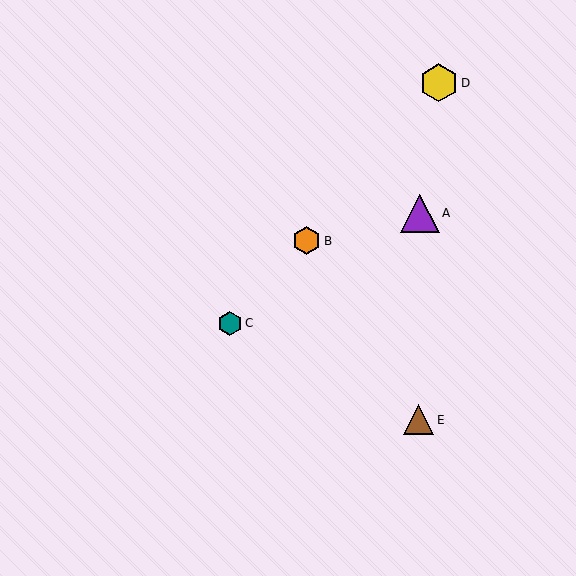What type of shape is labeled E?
Shape E is a brown triangle.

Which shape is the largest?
The purple triangle (labeled A) is the largest.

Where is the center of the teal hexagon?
The center of the teal hexagon is at (230, 324).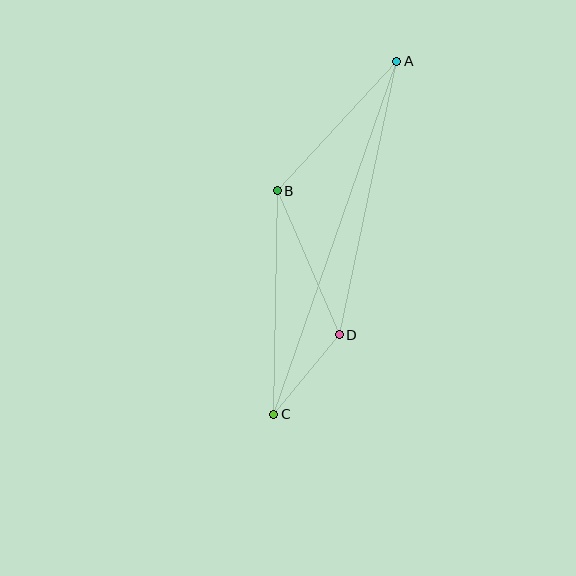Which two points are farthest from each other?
Points A and C are farthest from each other.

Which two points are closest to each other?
Points C and D are closest to each other.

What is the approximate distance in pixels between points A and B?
The distance between A and B is approximately 176 pixels.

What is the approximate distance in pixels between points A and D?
The distance between A and D is approximately 280 pixels.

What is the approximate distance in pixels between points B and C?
The distance between B and C is approximately 223 pixels.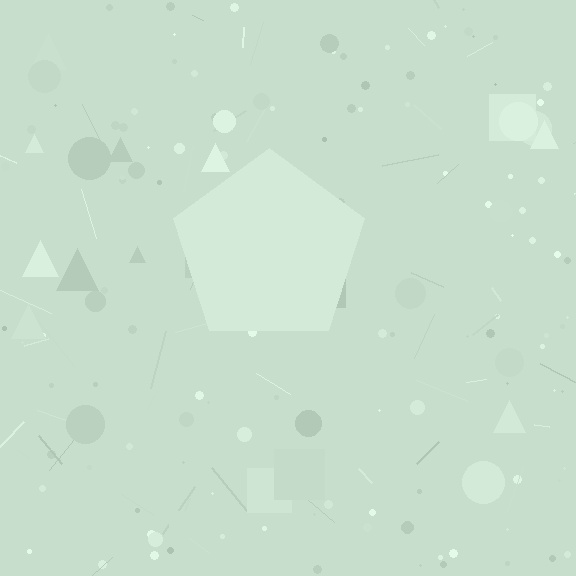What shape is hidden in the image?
A pentagon is hidden in the image.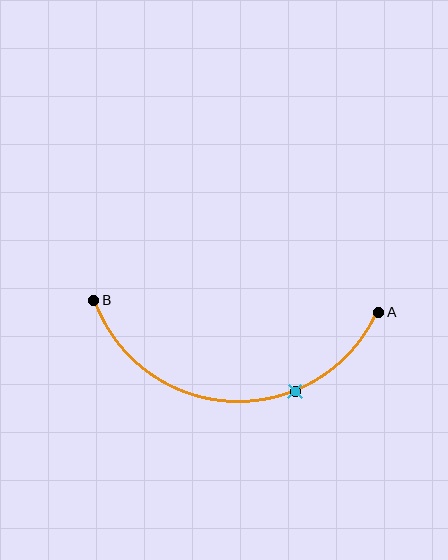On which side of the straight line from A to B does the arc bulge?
The arc bulges below the straight line connecting A and B.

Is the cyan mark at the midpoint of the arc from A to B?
No. The cyan mark lies on the arc but is closer to endpoint A. The arc midpoint would be at the point on the curve equidistant along the arc from both A and B.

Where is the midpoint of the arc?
The arc midpoint is the point on the curve farthest from the straight line joining A and B. It sits below that line.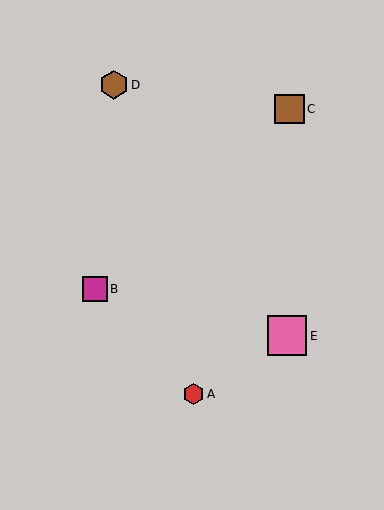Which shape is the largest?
The pink square (labeled E) is the largest.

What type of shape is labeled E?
Shape E is a pink square.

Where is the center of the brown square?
The center of the brown square is at (289, 109).